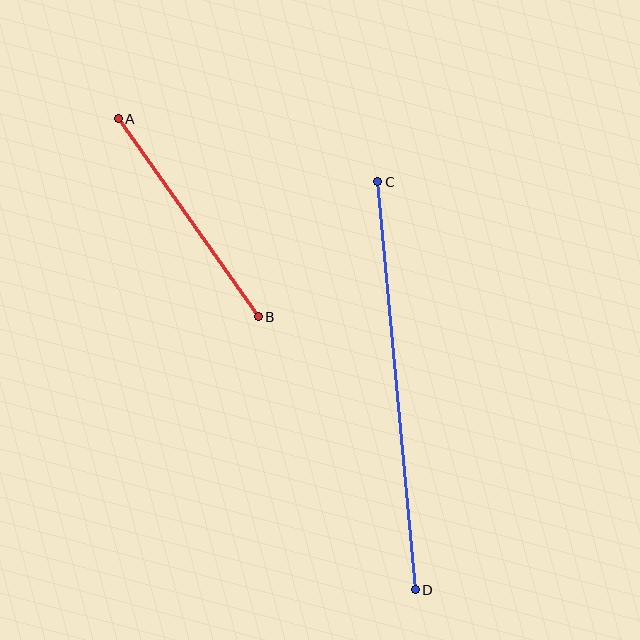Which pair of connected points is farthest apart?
Points C and D are farthest apart.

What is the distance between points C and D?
The distance is approximately 410 pixels.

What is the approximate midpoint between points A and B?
The midpoint is at approximately (188, 218) pixels.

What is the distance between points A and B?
The distance is approximately 243 pixels.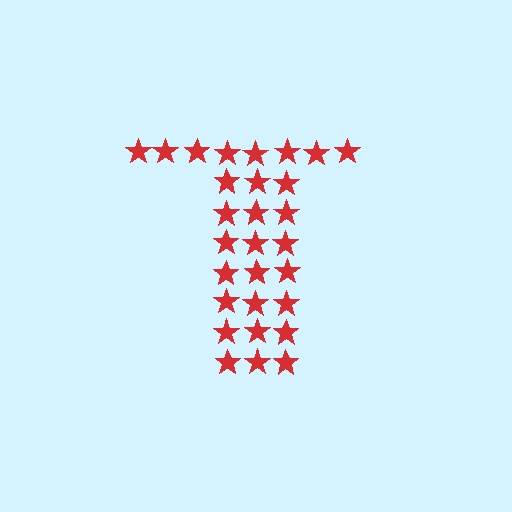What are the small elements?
The small elements are stars.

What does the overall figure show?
The overall figure shows the letter T.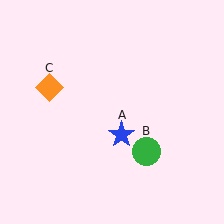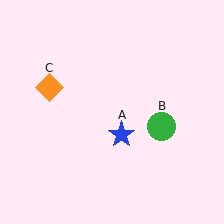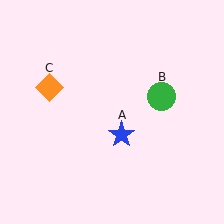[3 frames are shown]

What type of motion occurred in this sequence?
The green circle (object B) rotated counterclockwise around the center of the scene.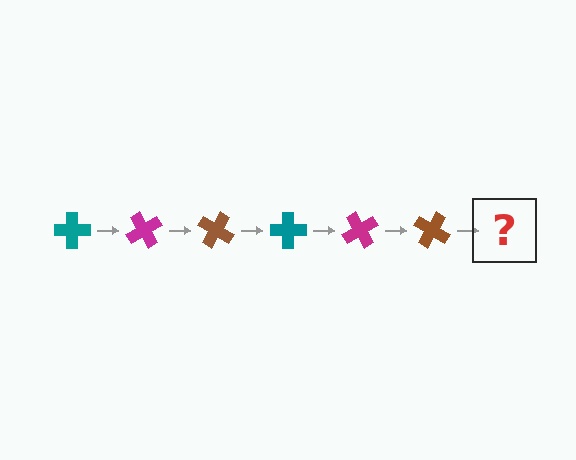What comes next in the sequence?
The next element should be a teal cross, rotated 360 degrees from the start.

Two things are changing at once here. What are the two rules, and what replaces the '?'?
The two rules are that it rotates 60 degrees each step and the color cycles through teal, magenta, and brown. The '?' should be a teal cross, rotated 360 degrees from the start.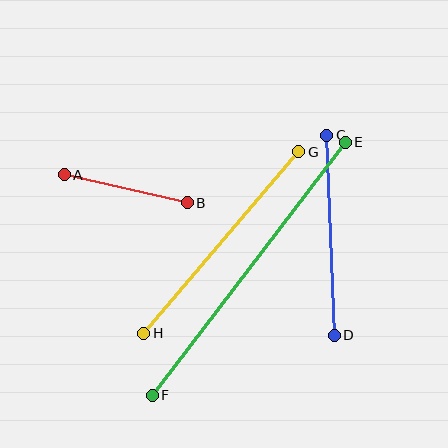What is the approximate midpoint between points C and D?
The midpoint is at approximately (331, 235) pixels.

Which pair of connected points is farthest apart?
Points E and F are farthest apart.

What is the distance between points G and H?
The distance is approximately 239 pixels.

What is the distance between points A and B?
The distance is approximately 126 pixels.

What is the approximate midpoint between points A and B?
The midpoint is at approximately (126, 189) pixels.